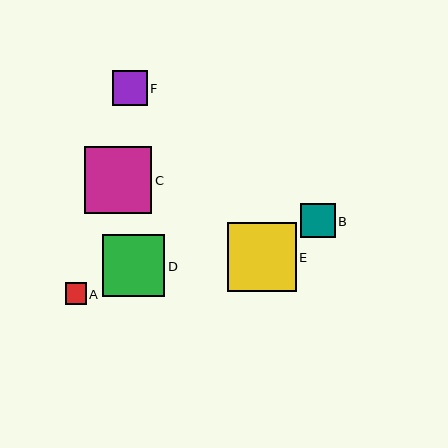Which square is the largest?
Square E is the largest with a size of approximately 69 pixels.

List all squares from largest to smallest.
From largest to smallest: E, C, D, F, B, A.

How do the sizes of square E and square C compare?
Square E and square C are approximately the same size.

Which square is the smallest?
Square A is the smallest with a size of approximately 21 pixels.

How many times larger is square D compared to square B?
Square D is approximately 1.8 times the size of square B.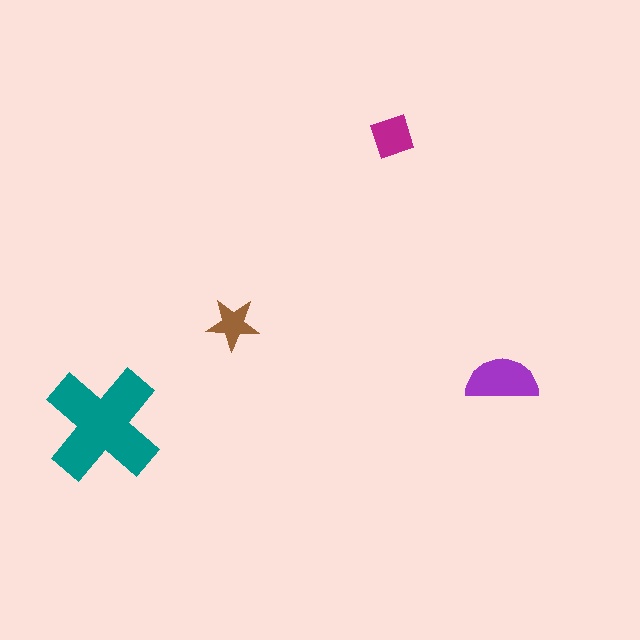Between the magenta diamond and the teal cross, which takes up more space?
The teal cross.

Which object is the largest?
The teal cross.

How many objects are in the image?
There are 4 objects in the image.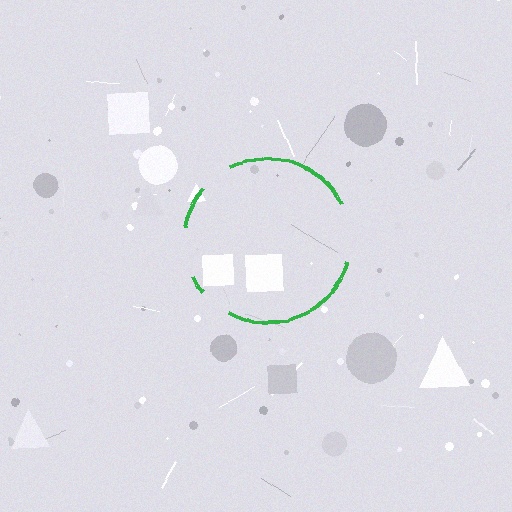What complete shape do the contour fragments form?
The contour fragments form a circle.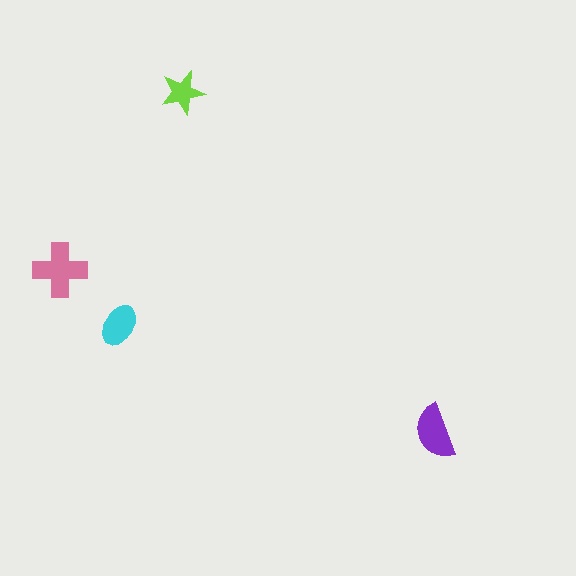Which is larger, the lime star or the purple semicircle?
The purple semicircle.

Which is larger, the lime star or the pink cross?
The pink cross.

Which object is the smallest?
The lime star.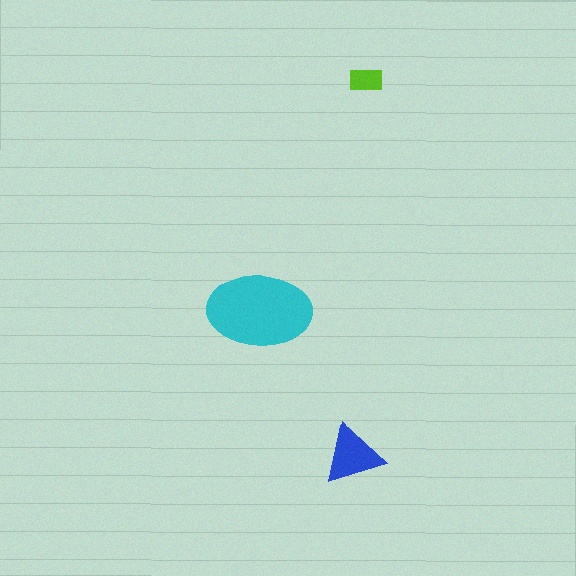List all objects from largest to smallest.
The cyan ellipse, the blue triangle, the lime rectangle.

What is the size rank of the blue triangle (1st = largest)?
2nd.